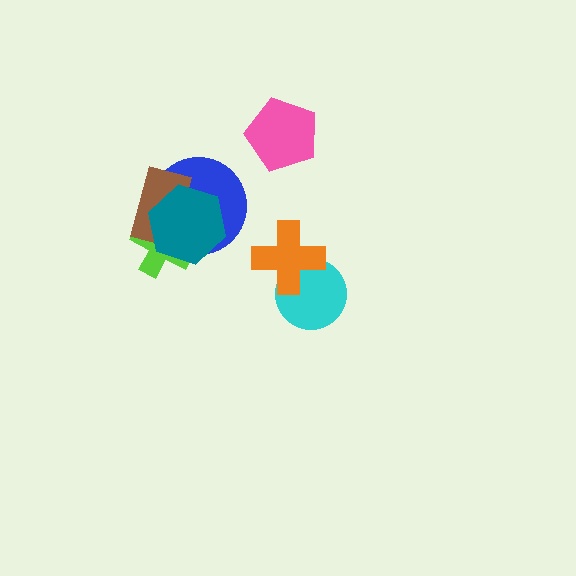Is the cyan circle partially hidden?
Yes, it is partially covered by another shape.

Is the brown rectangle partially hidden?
Yes, it is partially covered by another shape.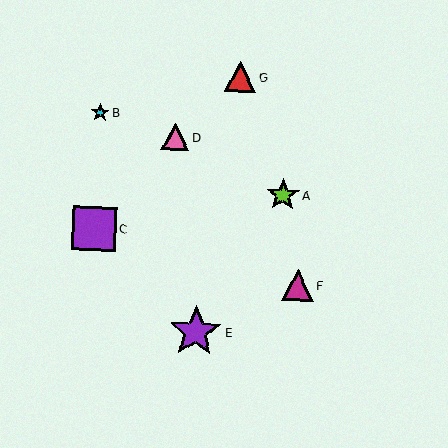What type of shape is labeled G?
Shape G is a red triangle.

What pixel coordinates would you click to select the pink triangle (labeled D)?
Click at (175, 136) to select the pink triangle D.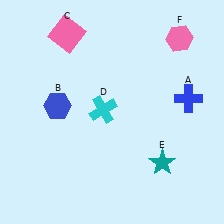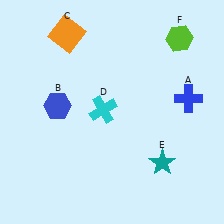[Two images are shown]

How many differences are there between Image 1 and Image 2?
There are 2 differences between the two images.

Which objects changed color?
C changed from pink to orange. F changed from pink to lime.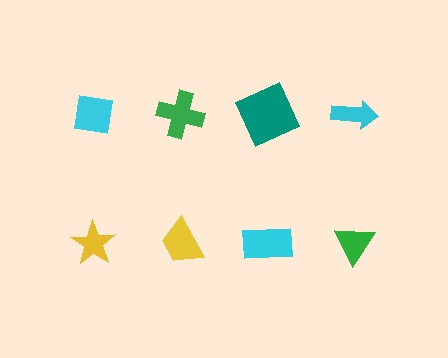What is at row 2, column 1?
A yellow star.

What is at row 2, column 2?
A yellow trapezoid.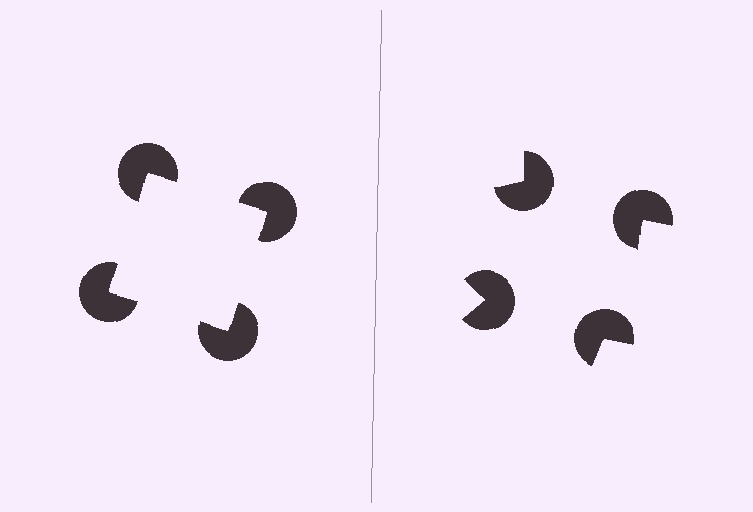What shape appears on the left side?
An illusory square.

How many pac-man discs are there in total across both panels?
8 — 4 on each side.